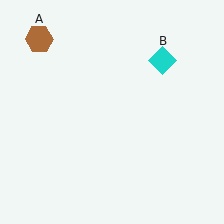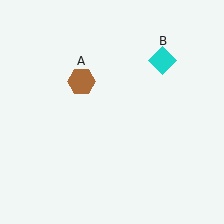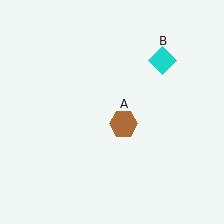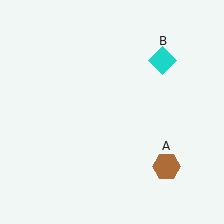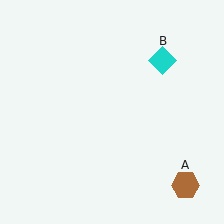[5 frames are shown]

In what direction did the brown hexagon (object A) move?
The brown hexagon (object A) moved down and to the right.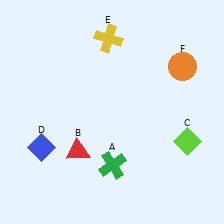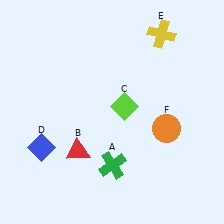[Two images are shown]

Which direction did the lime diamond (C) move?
The lime diamond (C) moved left.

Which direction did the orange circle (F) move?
The orange circle (F) moved down.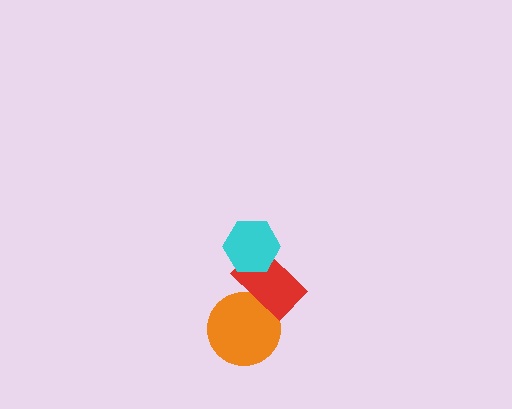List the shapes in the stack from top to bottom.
From top to bottom: the cyan hexagon, the red rectangle, the orange circle.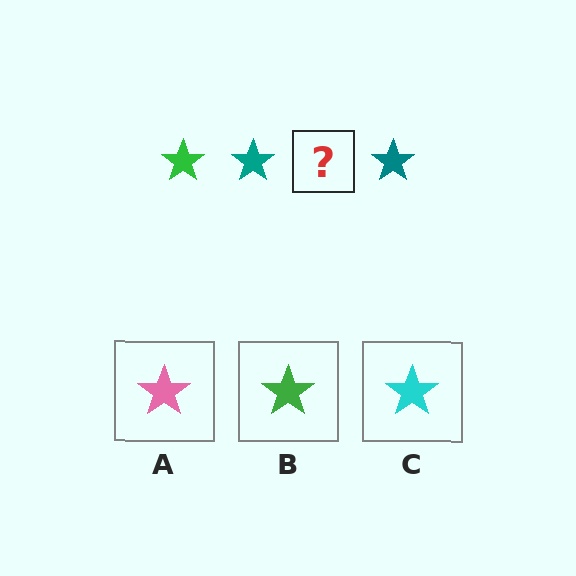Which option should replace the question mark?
Option B.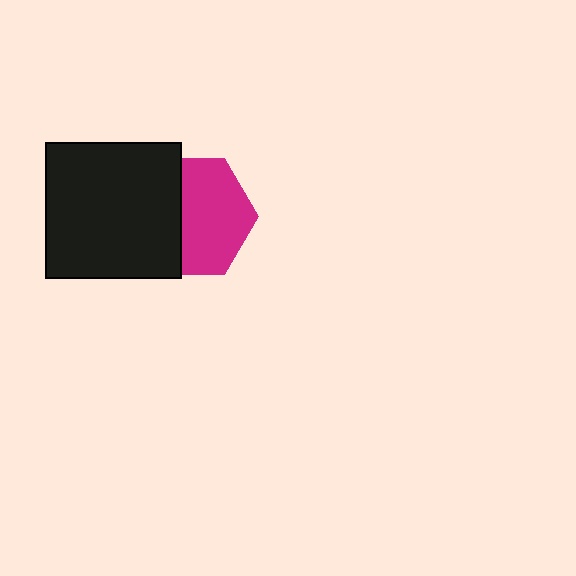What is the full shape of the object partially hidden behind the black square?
The partially hidden object is a magenta hexagon.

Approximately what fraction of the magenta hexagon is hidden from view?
Roughly 40% of the magenta hexagon is hidden behind the black square.